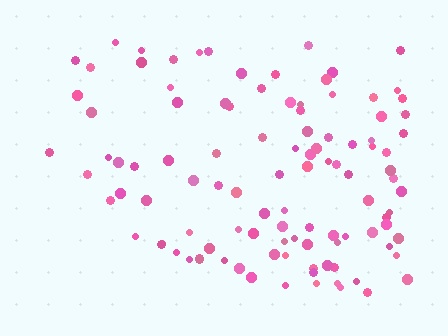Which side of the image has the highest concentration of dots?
The right.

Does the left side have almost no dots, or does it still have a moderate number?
Still a moderate number, just noticeably fewer than the right.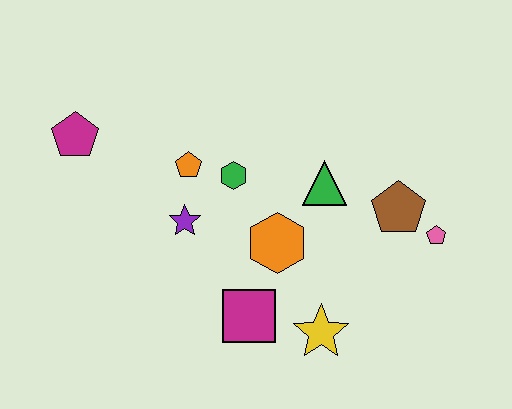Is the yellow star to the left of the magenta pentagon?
No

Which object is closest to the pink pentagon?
The brown pentagon is closest to the pink pentagon.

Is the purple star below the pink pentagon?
No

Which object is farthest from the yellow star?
The magenta pentagon is farthest from the yellow star.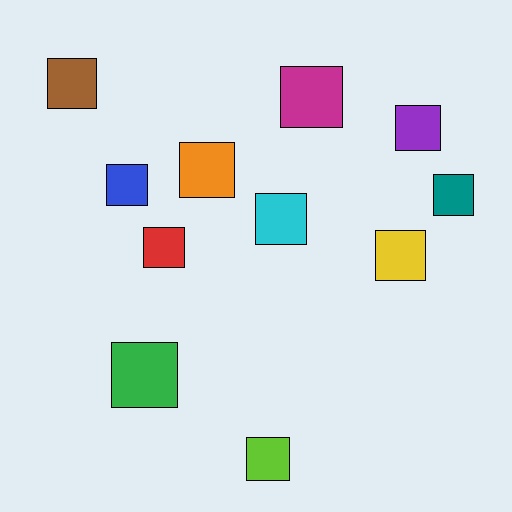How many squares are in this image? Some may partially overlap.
There are 11 squares.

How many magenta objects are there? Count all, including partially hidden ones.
There is 1 magenta object.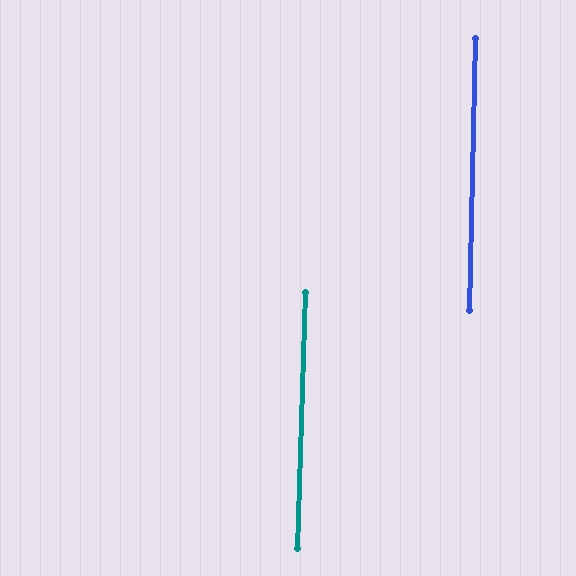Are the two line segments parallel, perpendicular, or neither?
Parallel — their directions differ by only 0.5°.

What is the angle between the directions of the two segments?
Approximately 1 degree.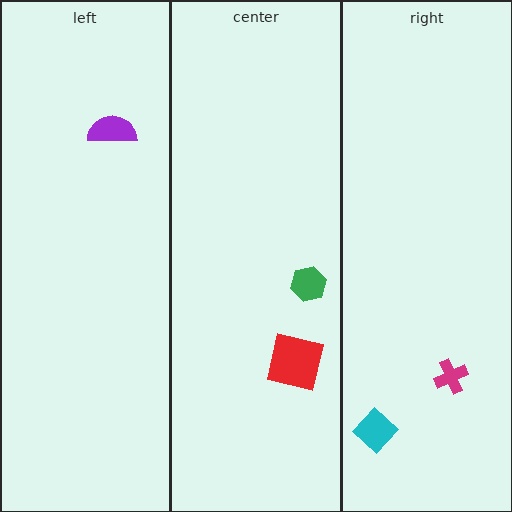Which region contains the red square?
The center region.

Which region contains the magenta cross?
The right region.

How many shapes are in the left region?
1.